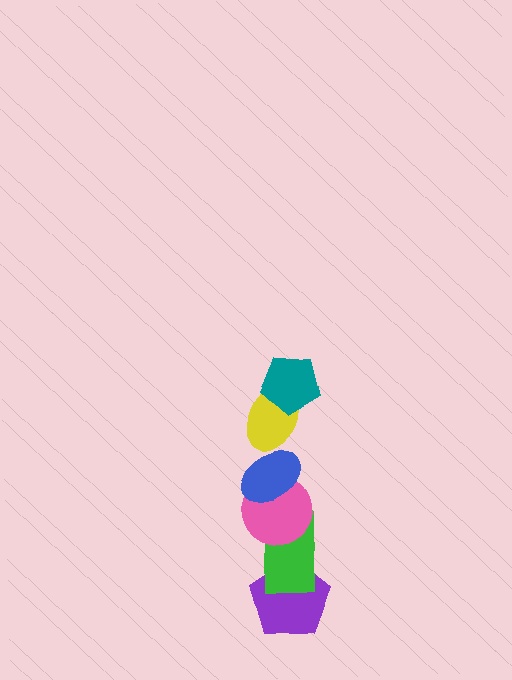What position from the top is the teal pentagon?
The teal pentagon is 1st from the top.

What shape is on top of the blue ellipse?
The yellow ellipse is on top of the blue ellipse.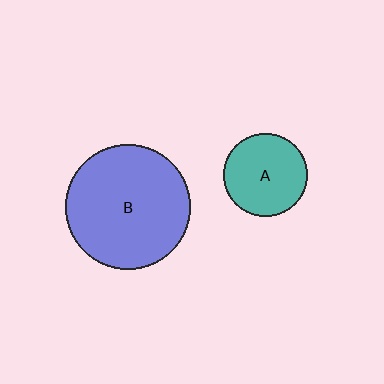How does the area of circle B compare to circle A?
Approximately 2.2 times.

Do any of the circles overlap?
No, none of the circles overlap.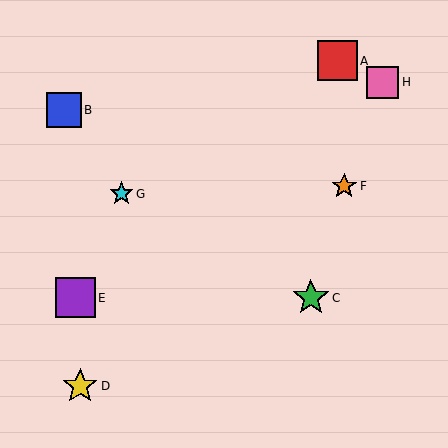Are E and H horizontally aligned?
No, E is at y≈298 and H is at y≈82.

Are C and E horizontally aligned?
Yes, both are at y≈298.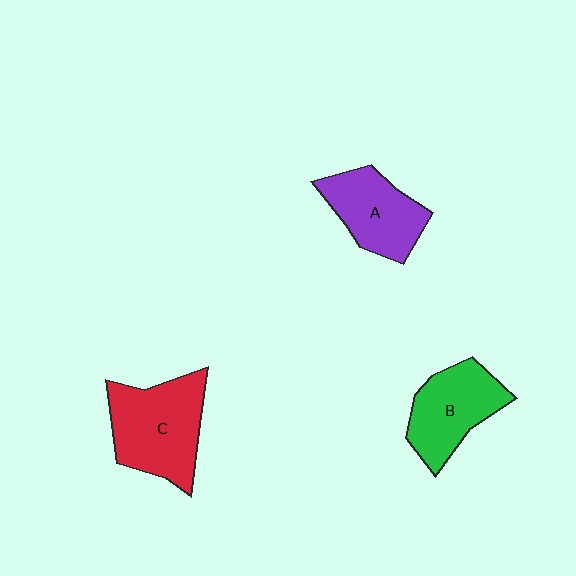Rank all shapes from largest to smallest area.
From largest to smallest: C (red), B (green), A (purple).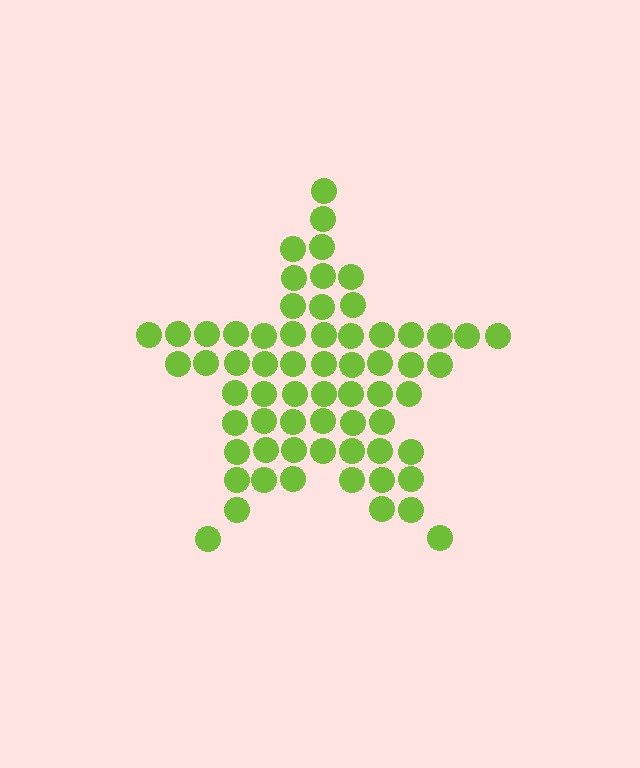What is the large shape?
The large shape is a star.